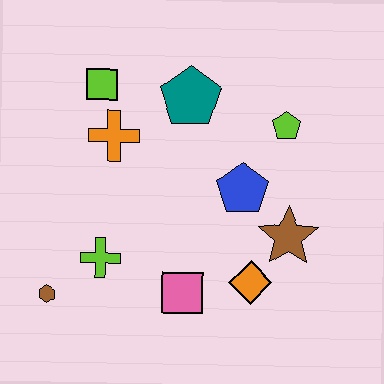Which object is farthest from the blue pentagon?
The brown hexagon is farthest from the blue pentagon.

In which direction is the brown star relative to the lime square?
The brown star is to the right of the lime square.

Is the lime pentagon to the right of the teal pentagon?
Yes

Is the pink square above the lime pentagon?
No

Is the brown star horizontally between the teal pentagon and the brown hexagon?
No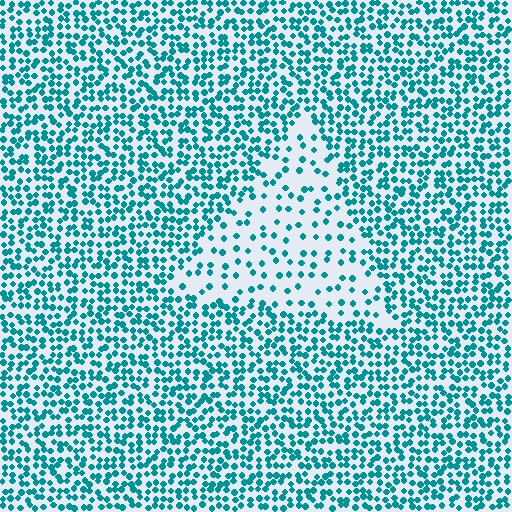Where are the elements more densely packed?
The elements are more densely packed outside the triangle boundary.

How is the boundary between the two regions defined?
The boundary is defined by a change in element density (approximately 2.6x ratio). All elements are the same color, size, and shape.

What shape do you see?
I see a triangle.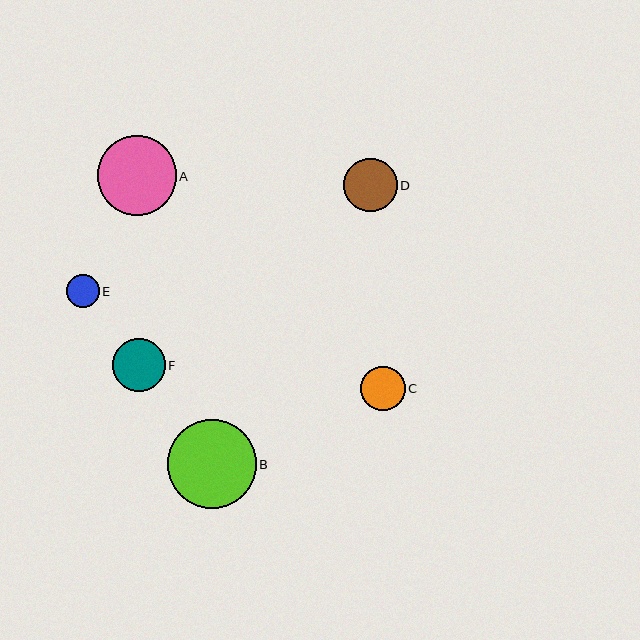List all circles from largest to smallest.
From largest to smallest: B, A, D, F, C, E.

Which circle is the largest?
Circle B is the largest with a size of approximately 89 pixels.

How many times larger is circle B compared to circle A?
Circle B is approximately 1.1 times the size of circle A.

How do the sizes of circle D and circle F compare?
Circle D and circle F are approximately the same size.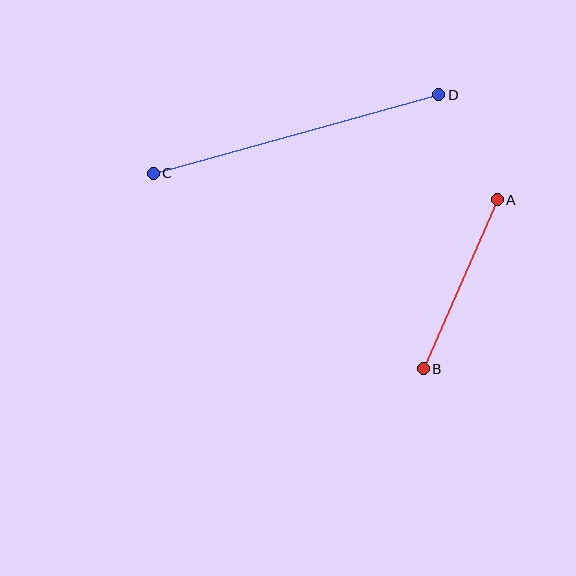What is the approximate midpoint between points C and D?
The midpoint is at approximately (296, 134) pixels.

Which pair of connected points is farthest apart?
Points C and D are farthest apart.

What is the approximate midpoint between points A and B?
The midpoint is at approximately (460, 284) pixels.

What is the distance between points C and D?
The distance is approximately 296 pixels.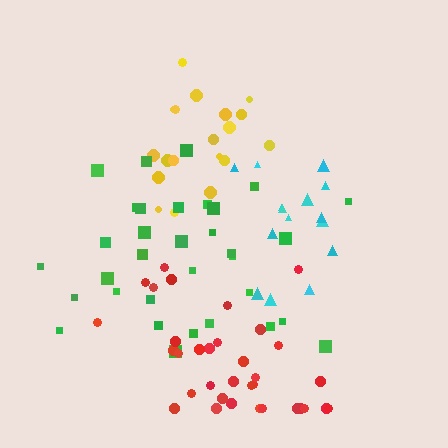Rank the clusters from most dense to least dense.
cyan, red, yellow, green.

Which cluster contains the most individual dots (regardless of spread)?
Green (34).